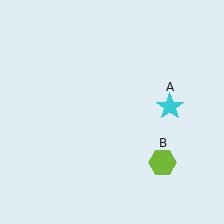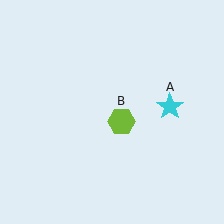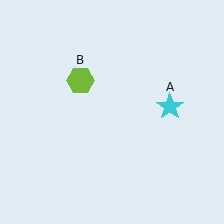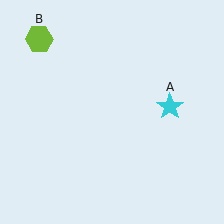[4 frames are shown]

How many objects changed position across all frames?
1 object changed position: lime hexagon (object B).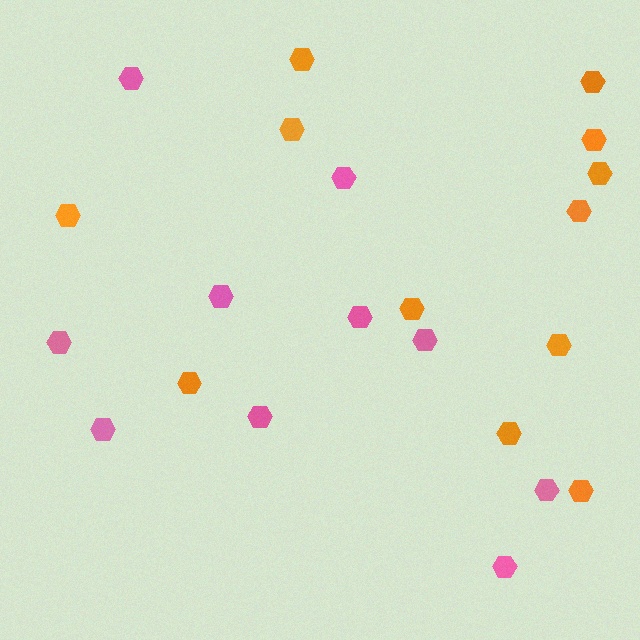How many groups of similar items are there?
There are 2 groups: one group of orange hexagons (12) and one group of pink hexagons (10).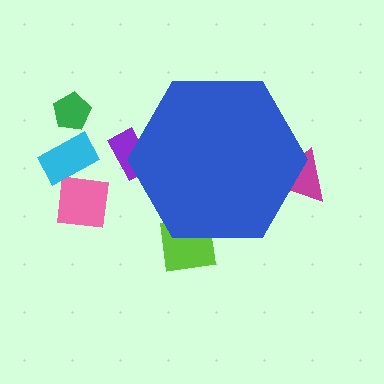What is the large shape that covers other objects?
A blue hexagon.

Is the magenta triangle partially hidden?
Yes, the magenta triangle is partially hidden behind the blue hexagon.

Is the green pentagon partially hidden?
No, the green pentagon is fully visible.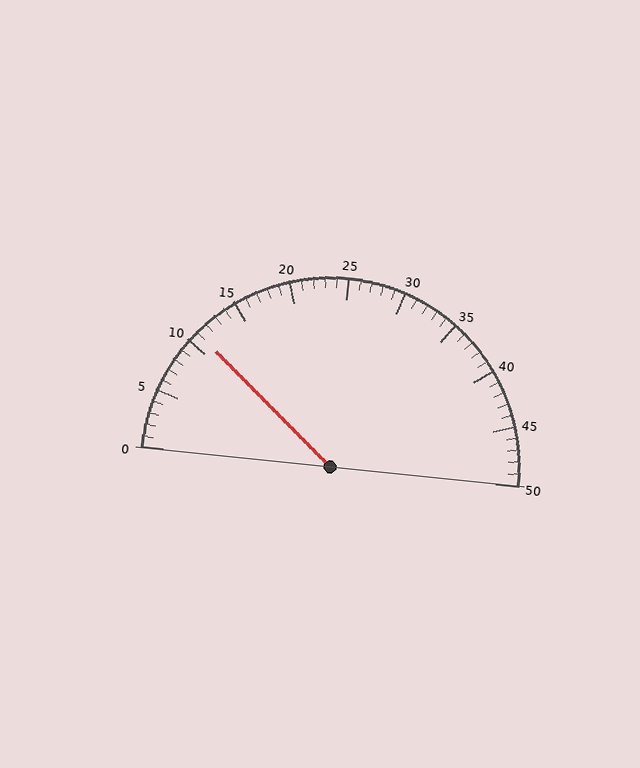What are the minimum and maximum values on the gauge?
The gauge ranges from 0 to 50.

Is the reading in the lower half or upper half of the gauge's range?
The reading is in the lower half of the range (0 to 50).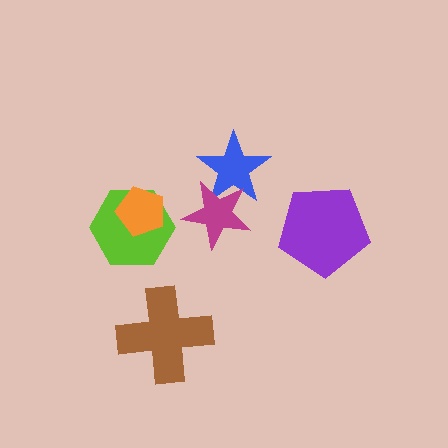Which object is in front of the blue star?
The magenta star is in front of the blue star.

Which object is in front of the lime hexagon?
The orange pentagon is in front of the lime hexagon.